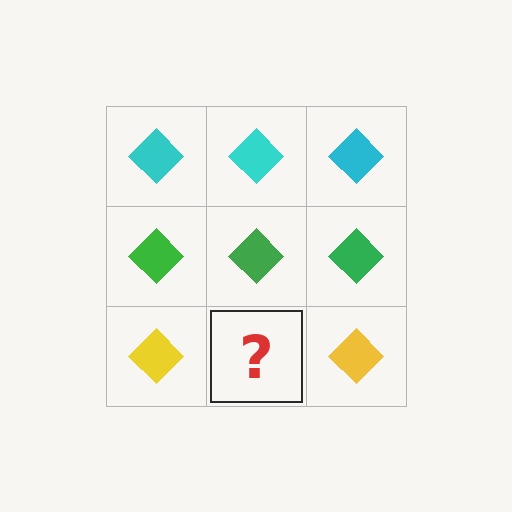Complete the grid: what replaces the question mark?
The question mark should be replaced with a yellow diamond.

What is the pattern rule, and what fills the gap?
The rule is that each row has a consistent color. The gap should be filled with a yellow diamond.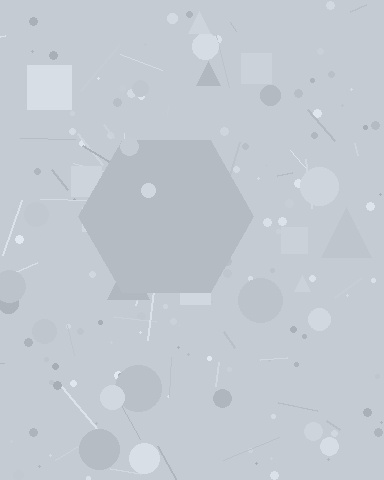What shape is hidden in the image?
A hexagon is hidden in the image.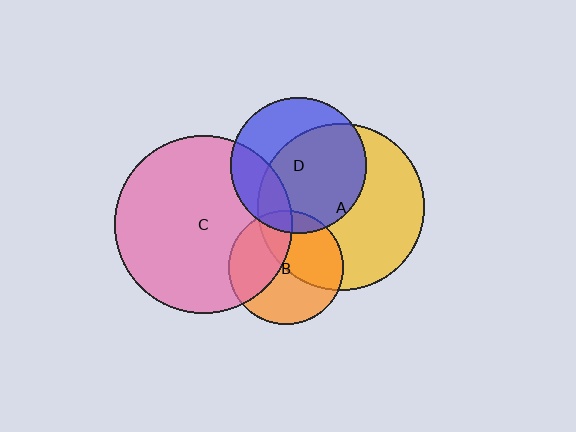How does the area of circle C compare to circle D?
Approximately 1.7 times.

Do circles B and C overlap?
Yes.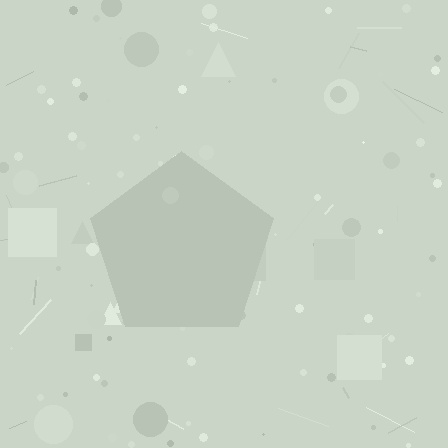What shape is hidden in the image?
A pentagon is hidden in the image.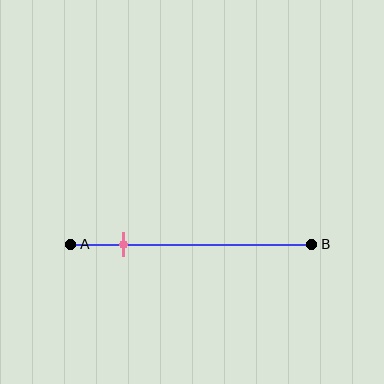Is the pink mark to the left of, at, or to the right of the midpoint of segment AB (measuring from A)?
The pink mark is to the left of the midpoint of segment AB.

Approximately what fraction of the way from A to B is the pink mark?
The pink mark is approximately 20% of the way from A to B.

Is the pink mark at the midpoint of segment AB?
No, the mark is at about 20% from A, not at the 50% midpoint.